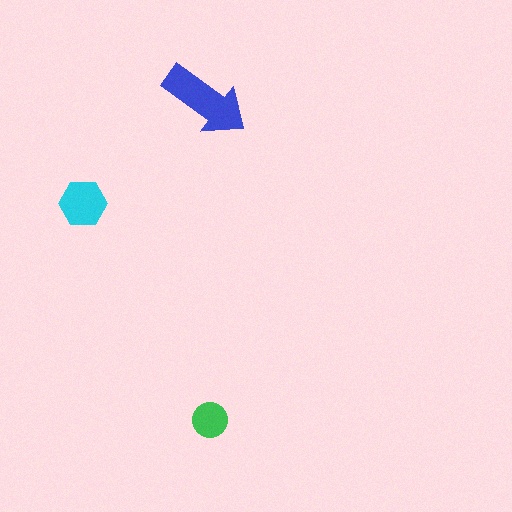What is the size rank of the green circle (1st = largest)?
3rd.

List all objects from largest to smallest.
The blue arrow, the cyan hexagon, the green circle.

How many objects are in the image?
There are 3 objects in the image.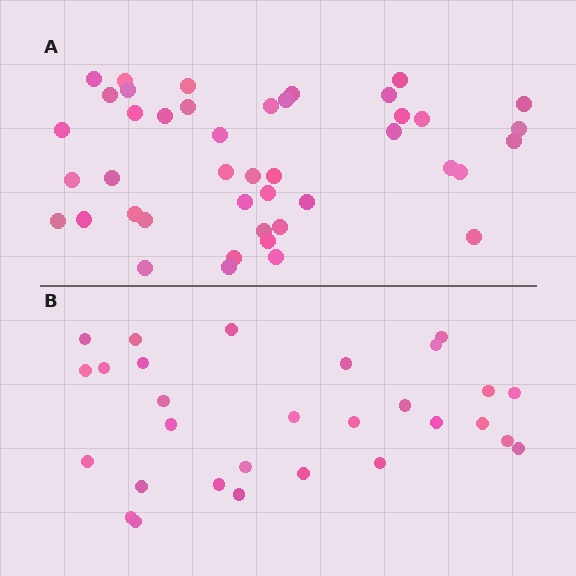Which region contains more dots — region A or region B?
Region A (the top region) has more dots.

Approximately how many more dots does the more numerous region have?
Region A has approximately 15 more dots than region B.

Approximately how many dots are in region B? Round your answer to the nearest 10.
About 30 dots. (The exact count is 29, which rounds to 30.)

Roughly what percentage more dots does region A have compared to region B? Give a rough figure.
About 50% more.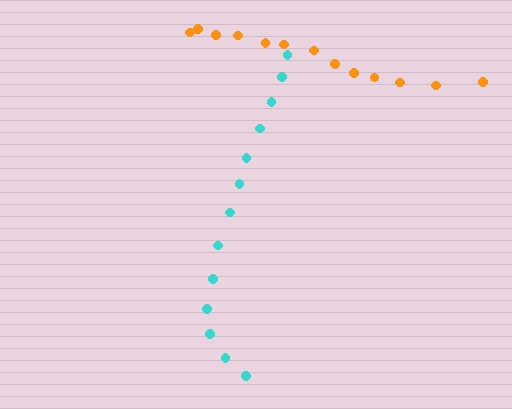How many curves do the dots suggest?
There are 2 distinct paths.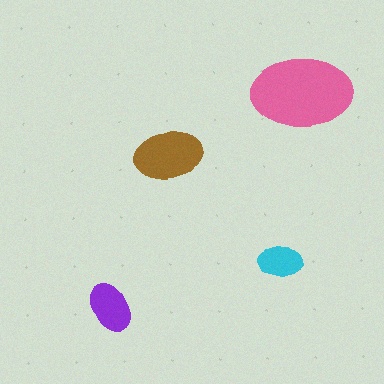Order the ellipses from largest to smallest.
the pink one, the brown one, the purple one, the cyan one.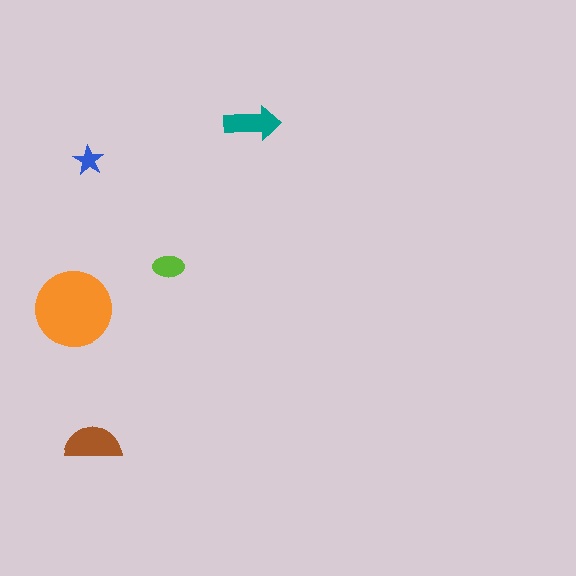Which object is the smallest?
The blue star.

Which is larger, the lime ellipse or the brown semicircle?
The brown semicircle.